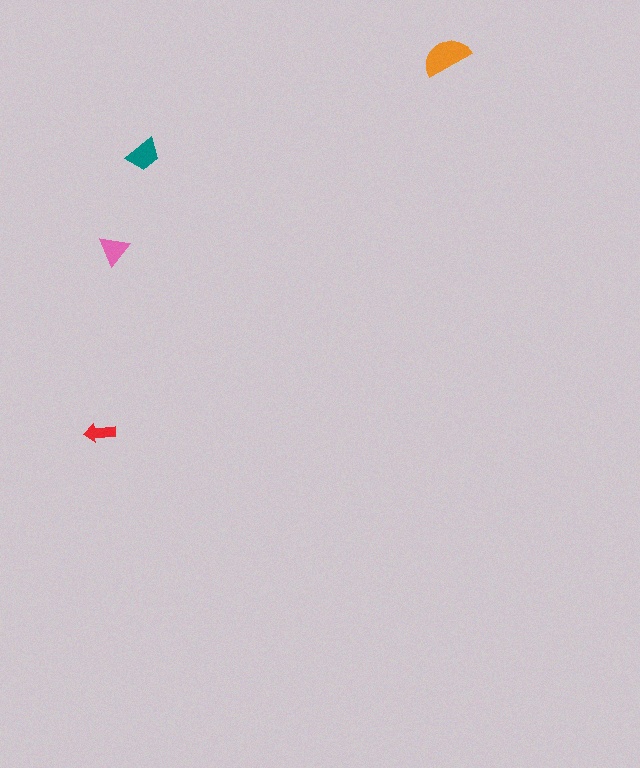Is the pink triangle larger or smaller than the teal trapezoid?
Smaller.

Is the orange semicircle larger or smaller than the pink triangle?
Larger.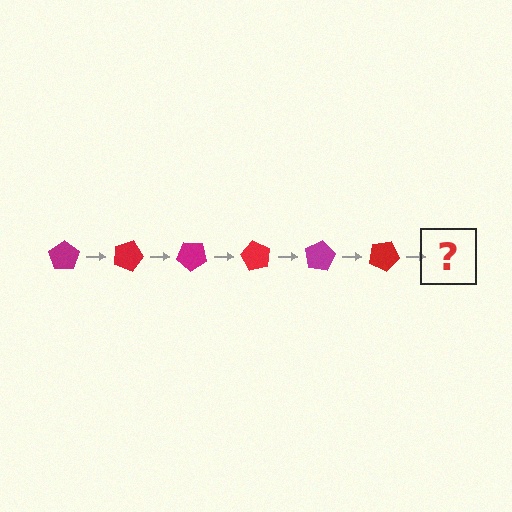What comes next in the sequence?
The next element should be a magenta pentagon, rotated 120 degrees from the start.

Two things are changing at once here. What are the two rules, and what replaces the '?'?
The two rules are that it rotates 20 degrees each step and the color cycles through magenta and red. The '?' should be a magenta pentagon, rotated 120 degrees from the start.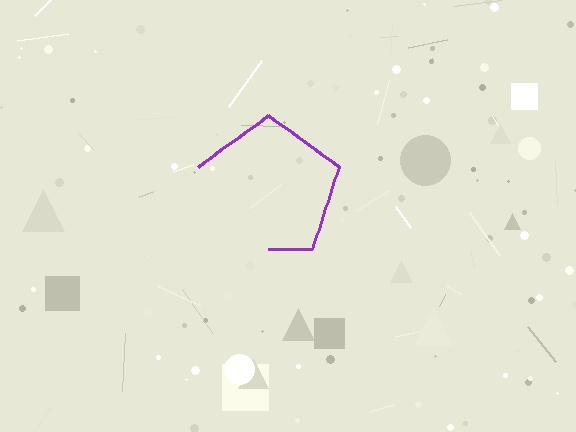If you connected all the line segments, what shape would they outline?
They would outline a pentagon.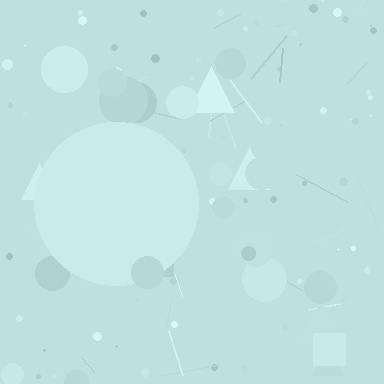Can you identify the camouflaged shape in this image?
The camouflaged shape is a circle.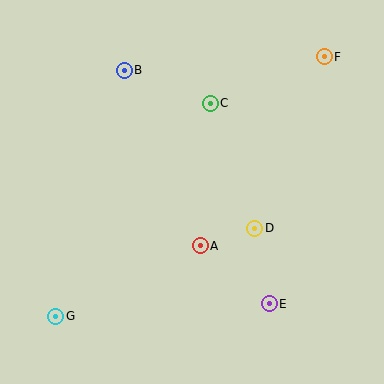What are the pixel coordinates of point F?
Point F is at (324, 57).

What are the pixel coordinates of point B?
Point B is at (124, 70).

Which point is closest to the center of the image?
Point A at (200, 246) is closest to the center.